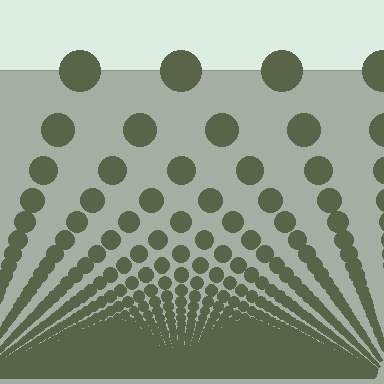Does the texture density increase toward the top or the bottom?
Density increases toward the bottom.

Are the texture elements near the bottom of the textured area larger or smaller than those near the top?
Smaller. The gradient is inverted — elements near the bottom are smaller and denser.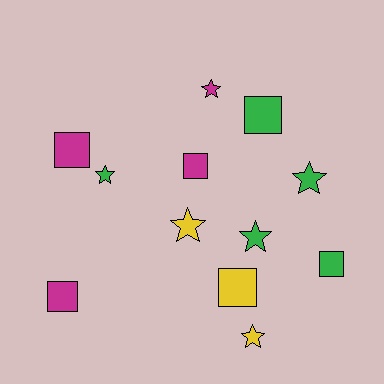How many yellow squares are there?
There is 1 yellow square.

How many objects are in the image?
There are 12 objects.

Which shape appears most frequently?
Square, with 6 objects.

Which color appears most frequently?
Green, with 5 objects.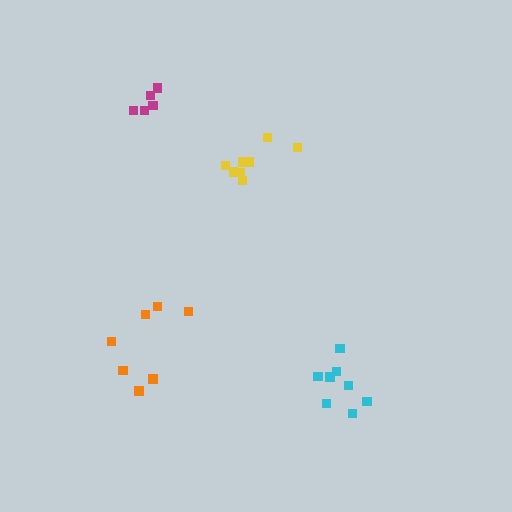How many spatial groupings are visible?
There are 4 spatial groupings.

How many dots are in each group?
Group 1: 5 dots, Group 2: 8 dots, Group 3: 7 dots, Group 4: 8 dots (28 total).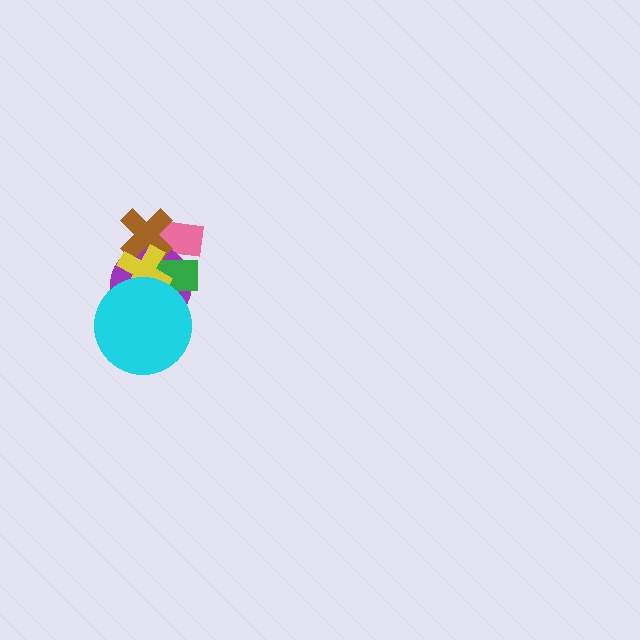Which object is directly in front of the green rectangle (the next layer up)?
The brown cross is directly in front of the green rectangle.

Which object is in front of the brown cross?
The yellow cross is in front of the brown cross.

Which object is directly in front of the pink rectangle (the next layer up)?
The purple circle is directly in front of the pink rectangle.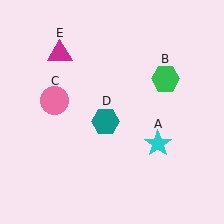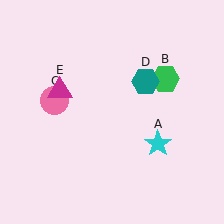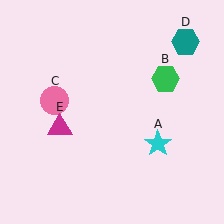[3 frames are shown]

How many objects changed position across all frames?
2 objects changed position: teal hexagon (object D), magenta triangle (object E).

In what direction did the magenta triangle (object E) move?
The magenta triangle (object E) moved down.